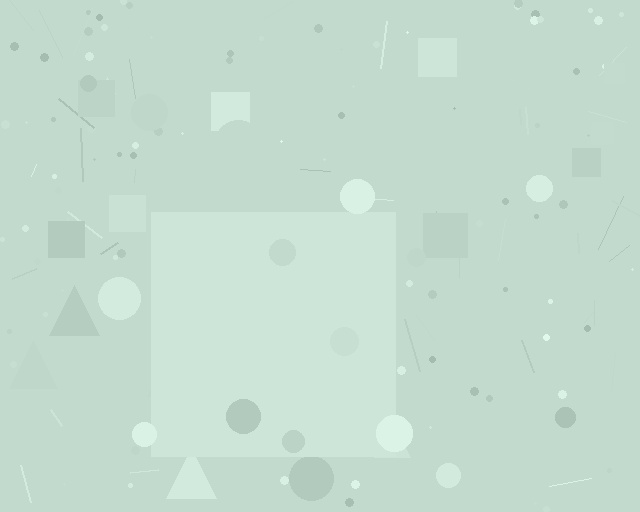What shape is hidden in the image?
A square is hidden in the image.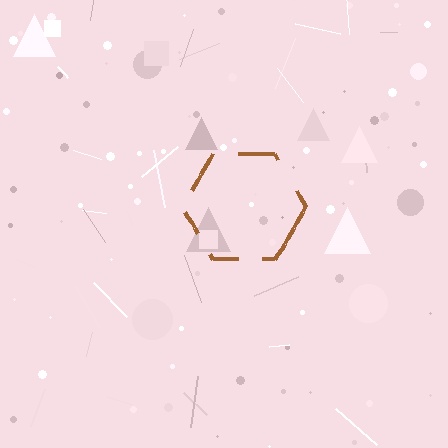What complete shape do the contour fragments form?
The contour fragments form a hexagon.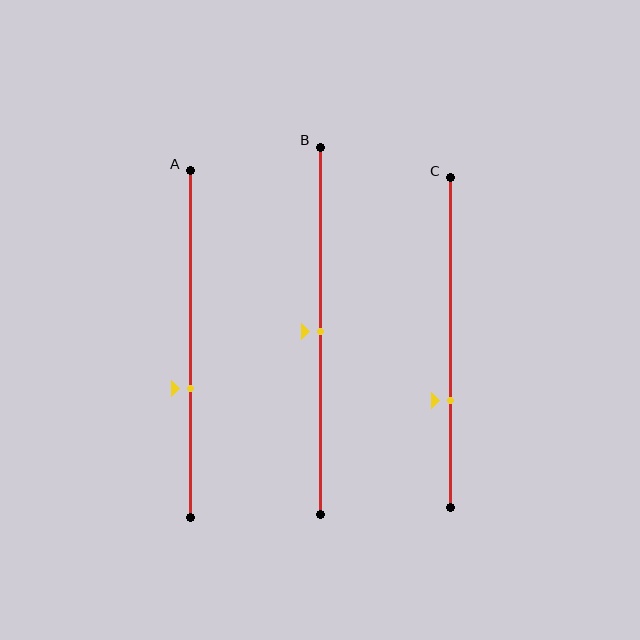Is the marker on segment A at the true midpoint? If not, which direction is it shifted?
No, the marker on segment A is shifted downward by about 13% of the segment length.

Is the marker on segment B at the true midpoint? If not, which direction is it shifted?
Yes, the marker on segment B is at the true midpoint.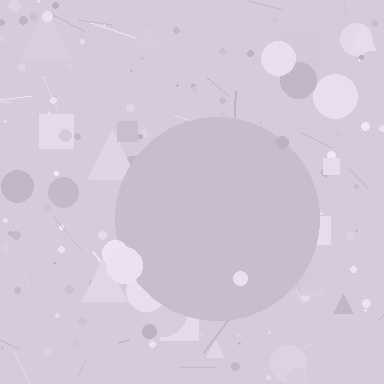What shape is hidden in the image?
A circle is hidden in the image.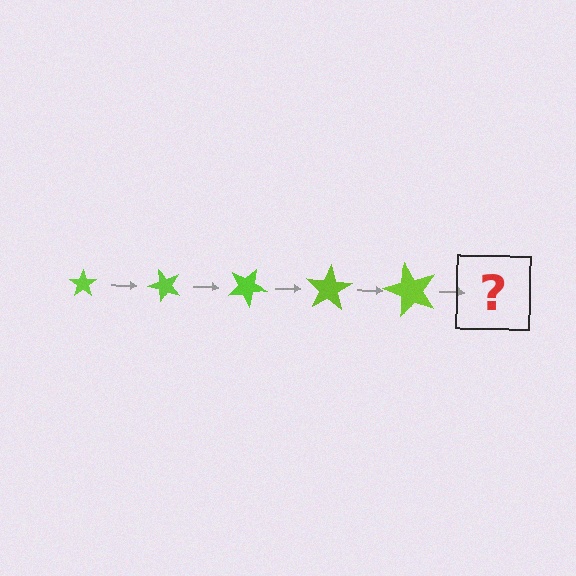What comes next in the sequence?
The next element should be a star, larger than the previous one and rotated 250 degrees from the start.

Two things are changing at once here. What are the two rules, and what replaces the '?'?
The two rules are that the star grows larger each step and it rotates 50 degrees each step. The '?' should be a star, larger than the previous one and rotated 250 degrees from the start.